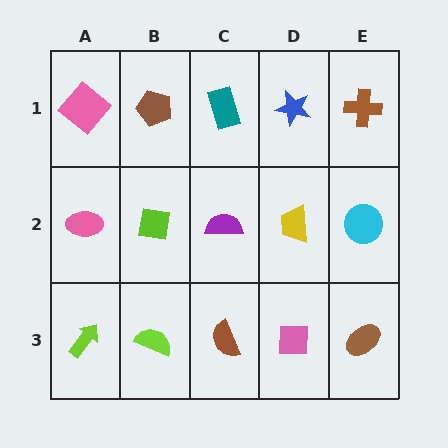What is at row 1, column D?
A blue star.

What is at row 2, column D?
A yellow trapezoid.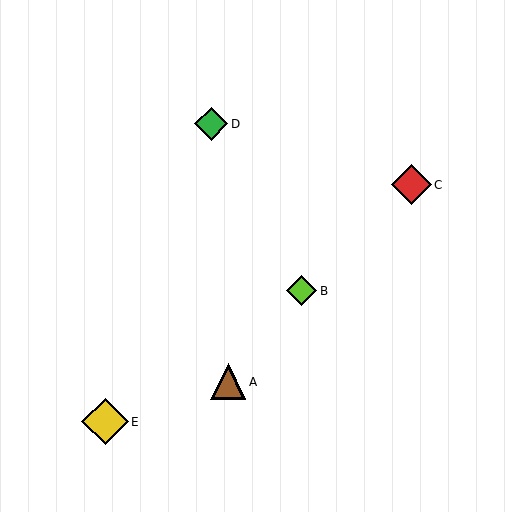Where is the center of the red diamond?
The center of the red diamond is at (411, 185).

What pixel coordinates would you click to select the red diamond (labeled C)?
Click at (411, 185) to select the red diamond C.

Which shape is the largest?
The yellow diamond (labeled E) is the largest.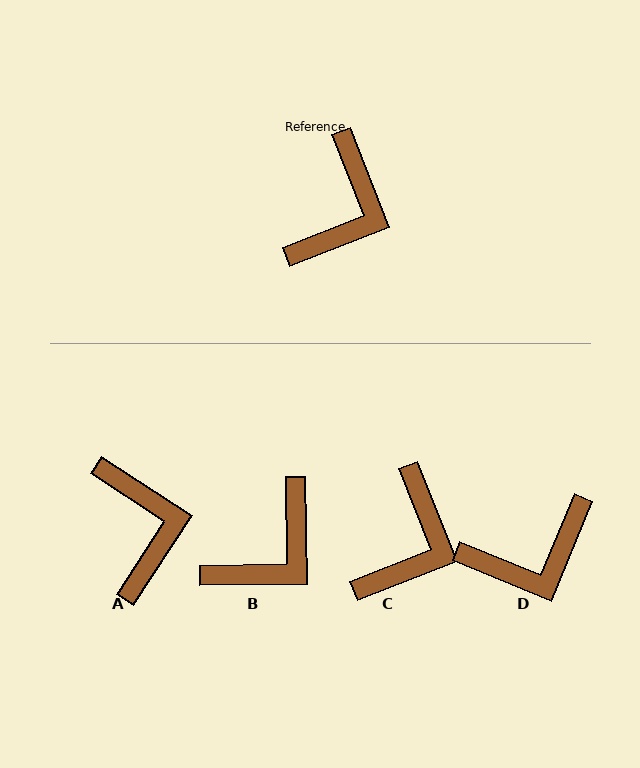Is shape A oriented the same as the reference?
No, it is off by about 35 degrees.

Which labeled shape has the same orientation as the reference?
C.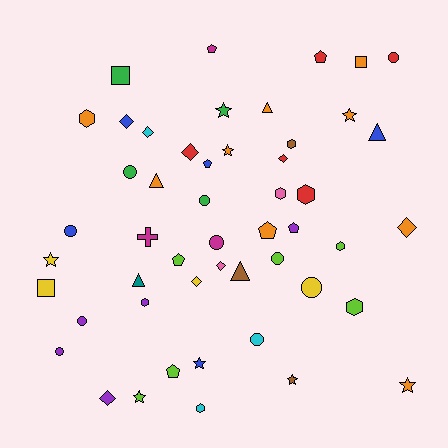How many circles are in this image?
There are 10 circles.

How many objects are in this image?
There are 50 objects.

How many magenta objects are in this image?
There are 3 magenta objects.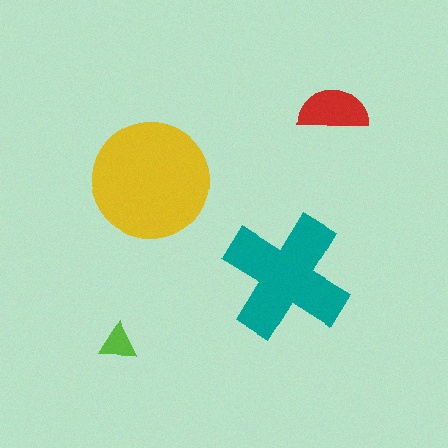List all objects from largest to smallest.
The yellow circle, the teal cross, the red semicircle, the lime triangle.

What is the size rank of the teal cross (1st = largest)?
2nd.